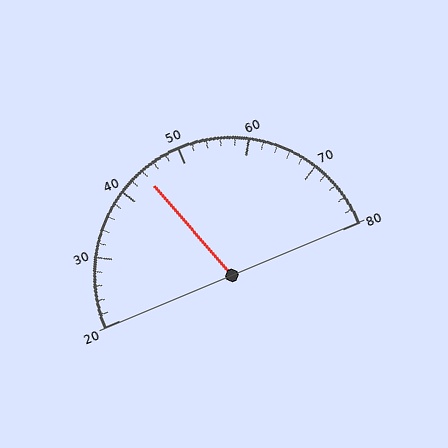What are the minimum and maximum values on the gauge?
The gauge ranges from 20 to 80.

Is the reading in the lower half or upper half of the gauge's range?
The reading is in the lower half of the range (20 to 80).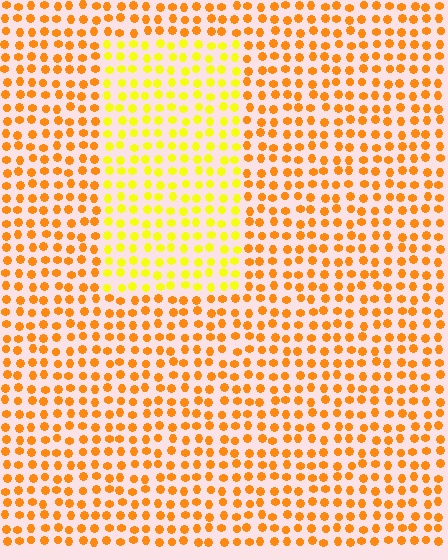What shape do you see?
I see a rectangle.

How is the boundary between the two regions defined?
The boundary is defined purely by a slight shift in hue (about 32 degrees). Spacing, size, and orientation are identical on both sides.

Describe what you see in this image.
The image is filled with small orange elements in a uniform arrangement. A rectangle-shaped region is visible where the elements are tinted to a slightly different hue, forming a subtle color boundary.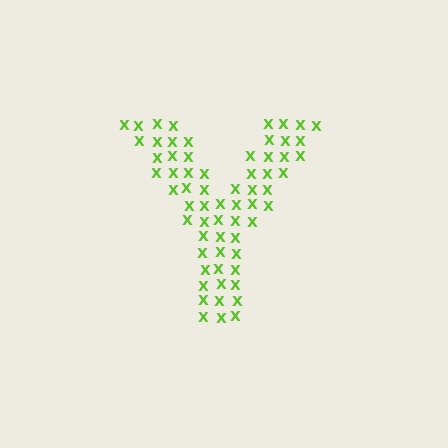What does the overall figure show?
The overall figure shows the letter Y.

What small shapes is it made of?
It is made of small letter X's.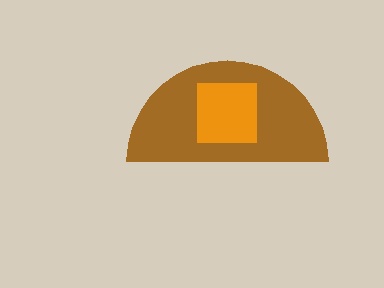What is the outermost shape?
The brown semicircle.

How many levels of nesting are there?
2.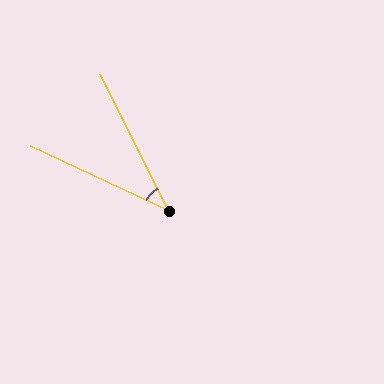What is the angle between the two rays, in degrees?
Approximately 38 degrees.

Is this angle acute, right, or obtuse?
It is acute.